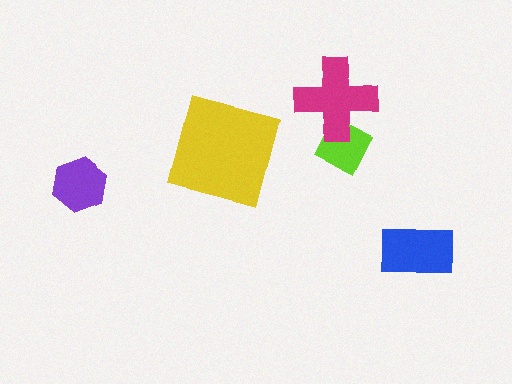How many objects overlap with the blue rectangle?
0 objects overlap with the blue rectangle.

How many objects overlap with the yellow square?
0 objects overlap with the yellow square.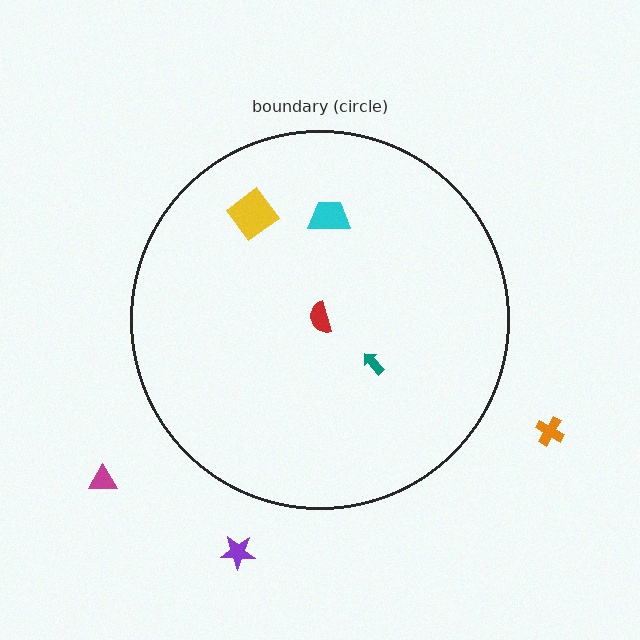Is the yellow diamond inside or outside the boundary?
Inside.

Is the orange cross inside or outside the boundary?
Outside.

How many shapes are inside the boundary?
4 inside, 3 outside.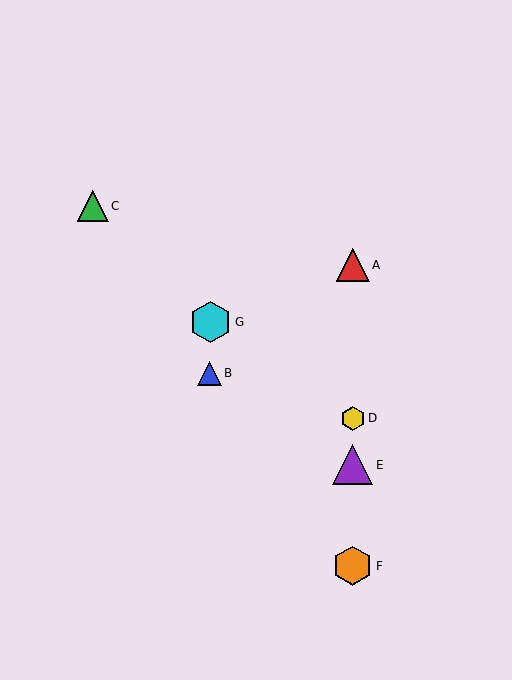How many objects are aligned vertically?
4 objects (A, D, E, F) are aligned vertically.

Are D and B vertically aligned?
No, D is at x≈353 and B is at x≈209.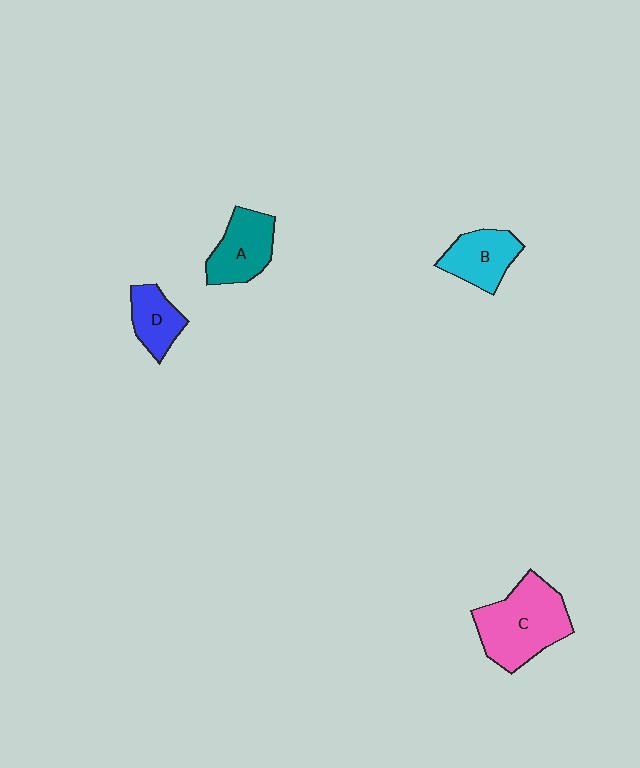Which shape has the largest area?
Shape C (pink).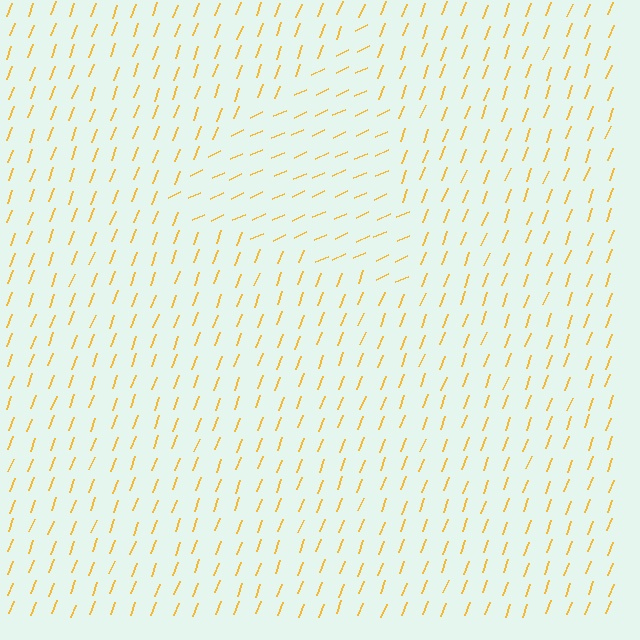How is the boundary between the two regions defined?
The boundary is defined purely by a change in line orientation (approximately 45 degrees difference). All lines are the same color and thickness.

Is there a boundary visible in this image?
Yes, there is a texture boundary formed by a change in line orientation.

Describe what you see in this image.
The image is filled with small yellow line segments. A triangle region in the image has lines oriented differently from the surrounding lines, creating a visible texture boundary.